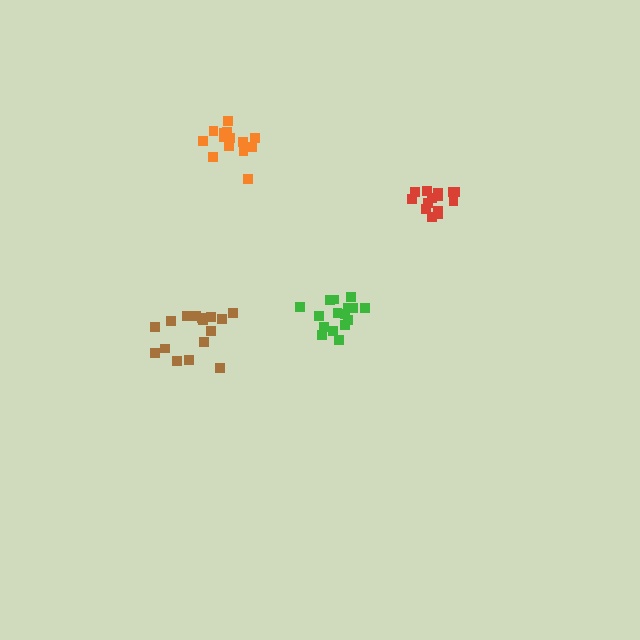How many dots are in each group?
Group 1: 16 dots, Group 2: 16 dots, Group 3: 14 dots, Group 4: 14 dots (60 total).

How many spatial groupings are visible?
There are 4 spatial groupings.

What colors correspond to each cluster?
The clusters are colored: brown, green, red, orange.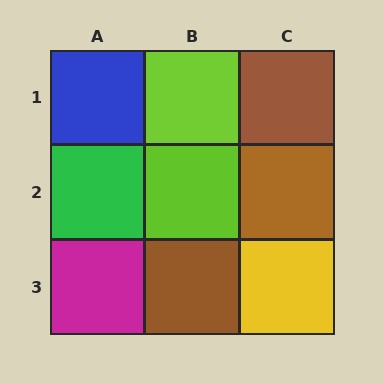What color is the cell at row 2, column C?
Brown.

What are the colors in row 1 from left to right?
Blue, lime, brown.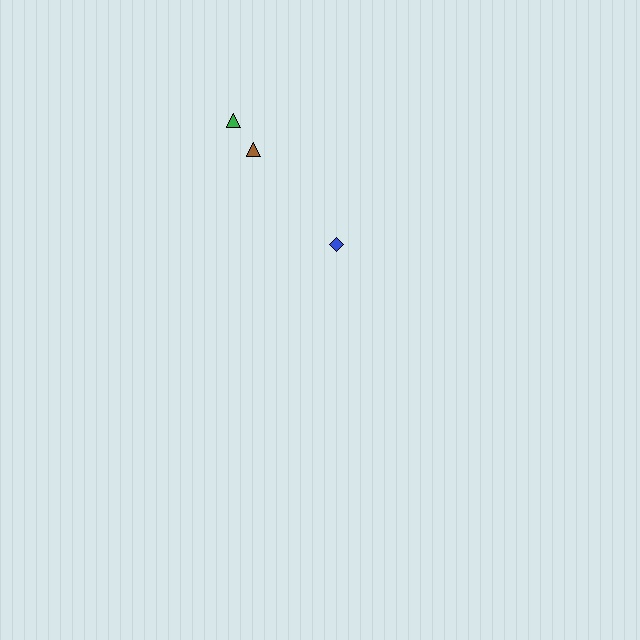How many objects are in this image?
There are 3 objects.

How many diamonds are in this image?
There is 1 diamond.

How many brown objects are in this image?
There is 1 brown object.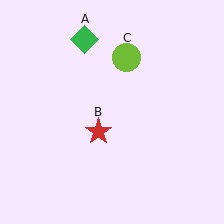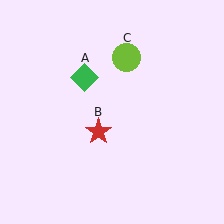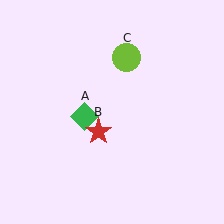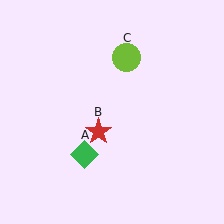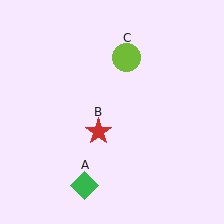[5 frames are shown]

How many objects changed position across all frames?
1 object changed position: green diamond (object A).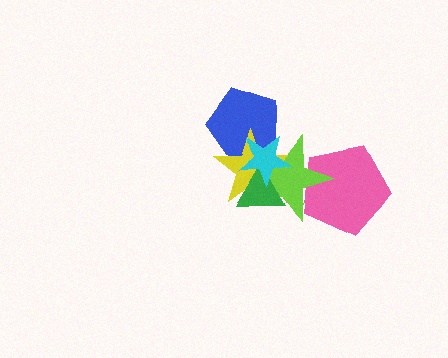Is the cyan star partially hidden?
No, no other shape covers it.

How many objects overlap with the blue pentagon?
3 objects overlap with the blue pentagon.